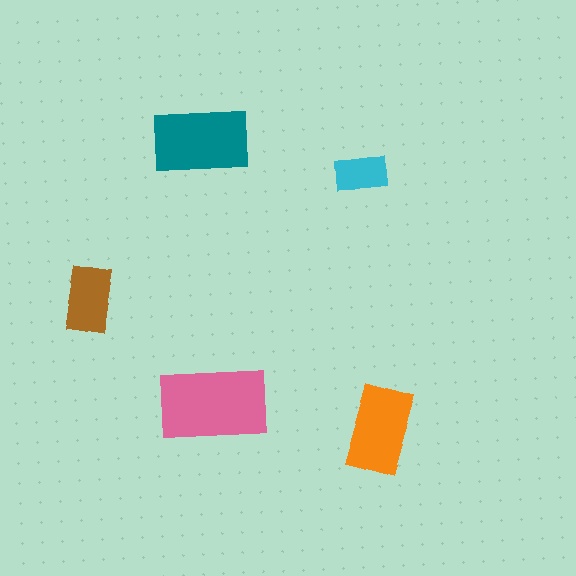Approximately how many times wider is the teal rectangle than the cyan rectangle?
About 2 times wider.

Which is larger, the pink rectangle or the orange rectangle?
The pink one.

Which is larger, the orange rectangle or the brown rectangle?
The orange one.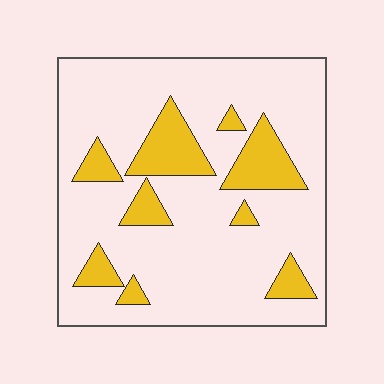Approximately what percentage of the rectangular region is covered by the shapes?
Approximately 20%.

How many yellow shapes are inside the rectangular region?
9.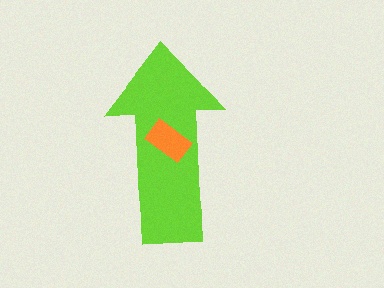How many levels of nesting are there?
2.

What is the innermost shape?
The orange rectangle.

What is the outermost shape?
The lime arrow.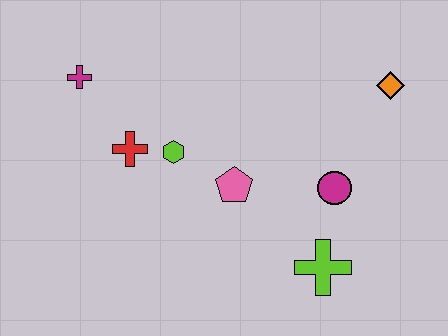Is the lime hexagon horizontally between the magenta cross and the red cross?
No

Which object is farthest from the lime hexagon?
The orange diamond is farthest from the lime hexagon.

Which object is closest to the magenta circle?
The lime cross is closest to the magenta circle.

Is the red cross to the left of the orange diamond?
Yes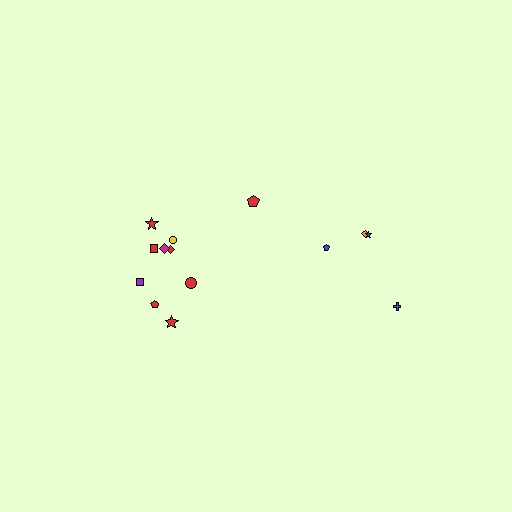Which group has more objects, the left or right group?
The left group.